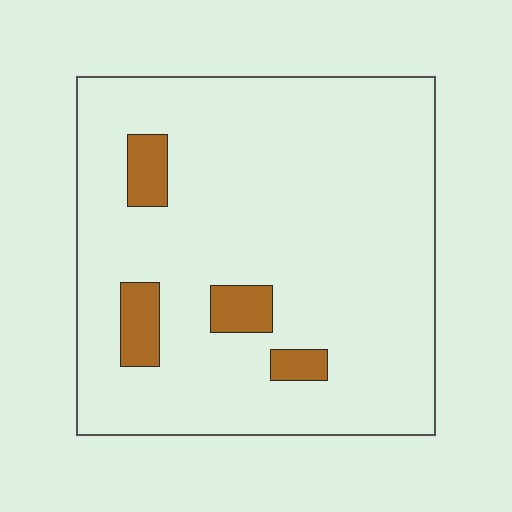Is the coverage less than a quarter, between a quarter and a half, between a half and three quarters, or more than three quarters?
Less than a quarter.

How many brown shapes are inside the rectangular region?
4.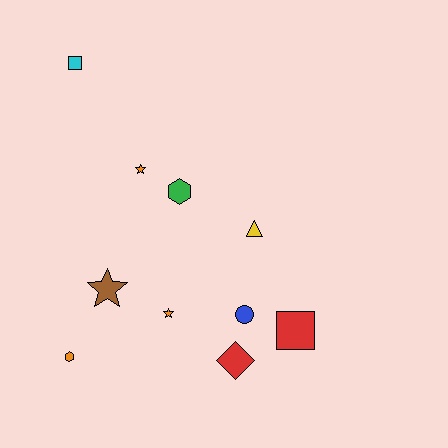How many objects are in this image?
There are 10 objects.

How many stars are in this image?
There are 3 stars.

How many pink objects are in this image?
There are no pink objects.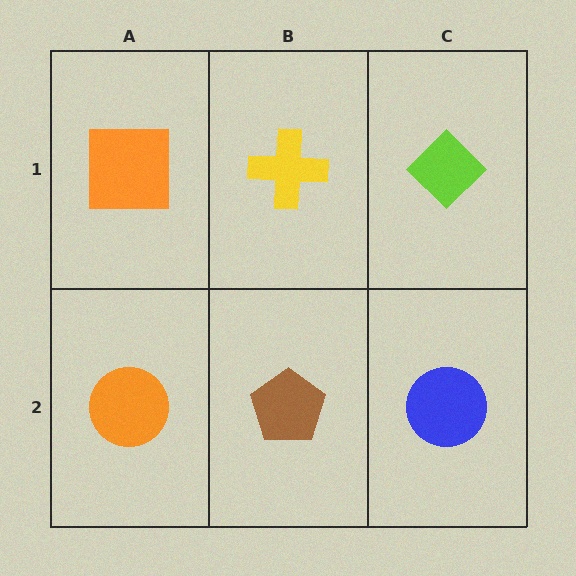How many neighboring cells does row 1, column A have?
2.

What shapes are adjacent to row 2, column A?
An orange square (row 1, column A), a brown pentagon (row 2, column B).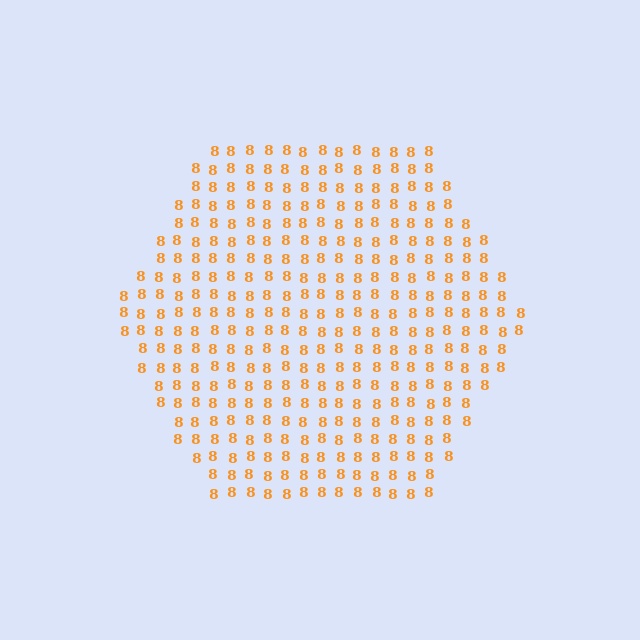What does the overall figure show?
The overall figure shows a hexagon.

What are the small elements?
The small elements are digit 8's.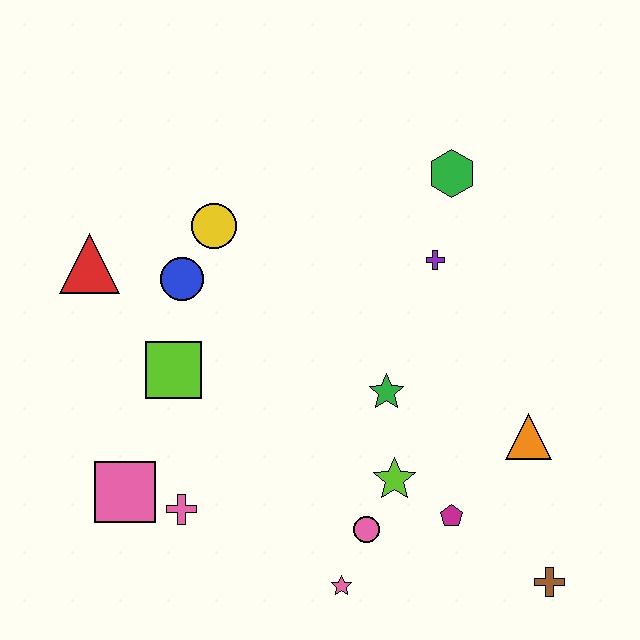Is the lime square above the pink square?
Yes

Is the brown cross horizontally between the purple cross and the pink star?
No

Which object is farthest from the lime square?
The brown cross is farthest from the lime square.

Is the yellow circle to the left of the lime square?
No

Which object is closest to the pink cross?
The pink square is closest to the pink cross.